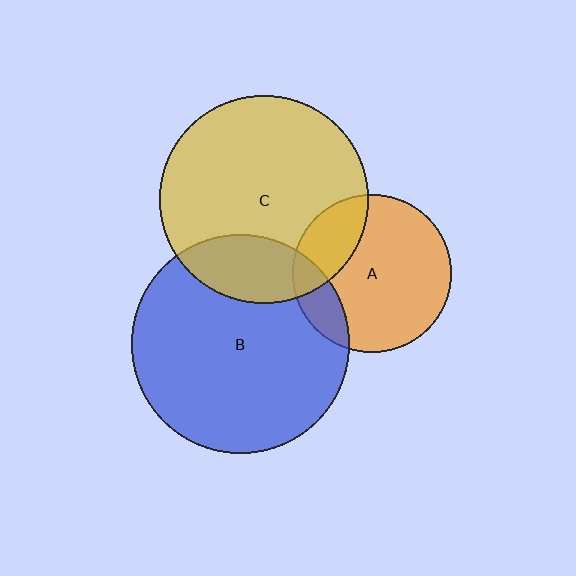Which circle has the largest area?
Circle B (blue).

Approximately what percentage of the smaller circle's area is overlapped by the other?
Approximately 20%.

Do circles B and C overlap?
Yes.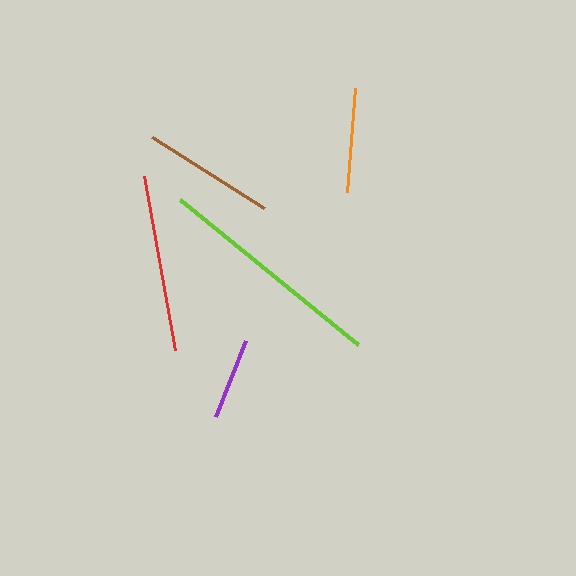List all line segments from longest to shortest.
From longest to shortest: lime, red, brown, orange, purple.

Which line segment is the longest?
The lime line is the longest at approximately 229 pixels.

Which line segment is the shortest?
The purple line is the shortest at approximately 82 pixels.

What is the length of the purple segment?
The purple segment is approximately 82 pixels long.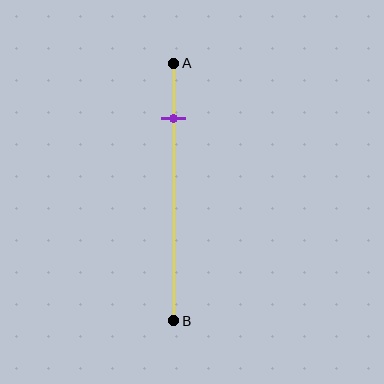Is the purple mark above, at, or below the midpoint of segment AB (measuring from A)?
The purple mark is above the midpoint of segment AB.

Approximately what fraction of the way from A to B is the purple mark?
The purple mark is approximately 20% of the way from A to B.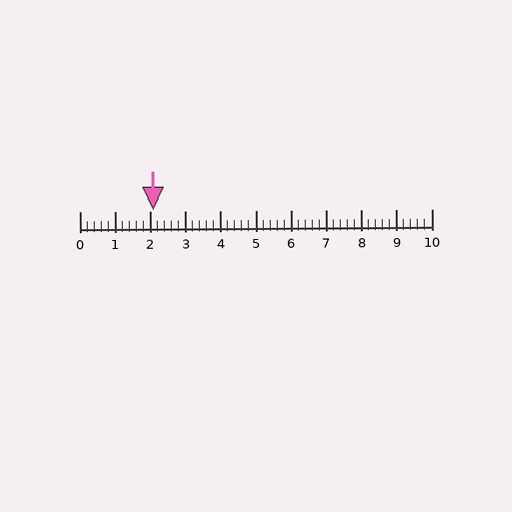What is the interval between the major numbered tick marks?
The major tick marks are spaced 1 units apart.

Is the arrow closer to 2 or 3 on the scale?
The arrow is closer to 2.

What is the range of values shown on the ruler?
The ruler shows values from 0 to 10.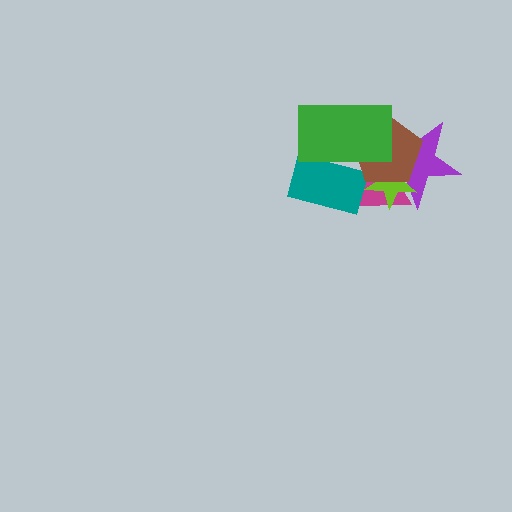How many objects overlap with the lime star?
3 objects overlap with the lime star.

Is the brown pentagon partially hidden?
Yes, it is partially covered by another shape.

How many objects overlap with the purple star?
4 objects overlap with the purple star.